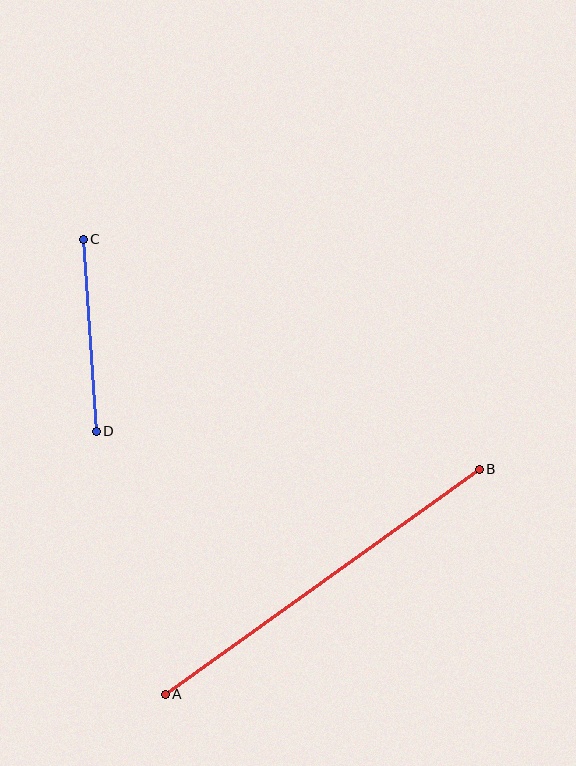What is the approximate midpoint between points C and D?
The midpoint is at approximately (90, 335) pixels.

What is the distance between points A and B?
The distance is approximately 386 pixels.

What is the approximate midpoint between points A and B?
The midpoint is at approximately (322, 582) pixels.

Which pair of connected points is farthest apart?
Points A and B are farthest apart.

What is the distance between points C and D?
The distance is approximately 192 pixels.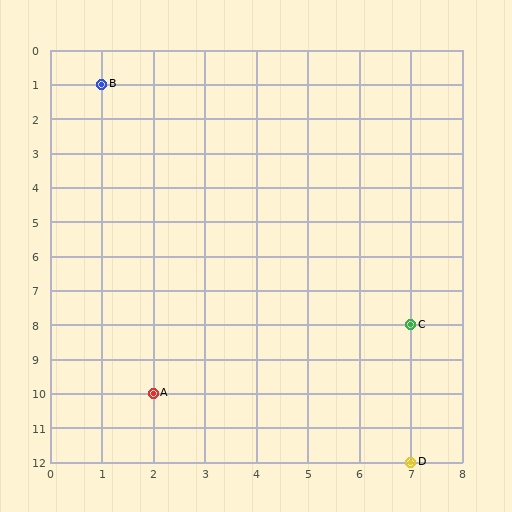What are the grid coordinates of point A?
Point A is at grid coordinates (2, 10).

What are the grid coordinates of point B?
Point B is at grid coordinates (1, 1).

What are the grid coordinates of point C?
Point C is at grid coordinates (7, 8).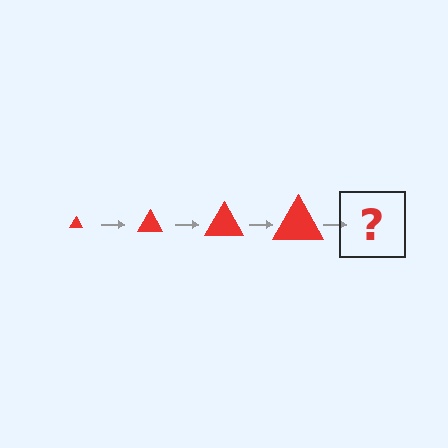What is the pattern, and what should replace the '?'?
The pattern is that the triangle gets progressively larger each step. The '?' should be a red triangle, larger than the previous one.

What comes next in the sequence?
The next element should be a red triangle, larger than the previous one.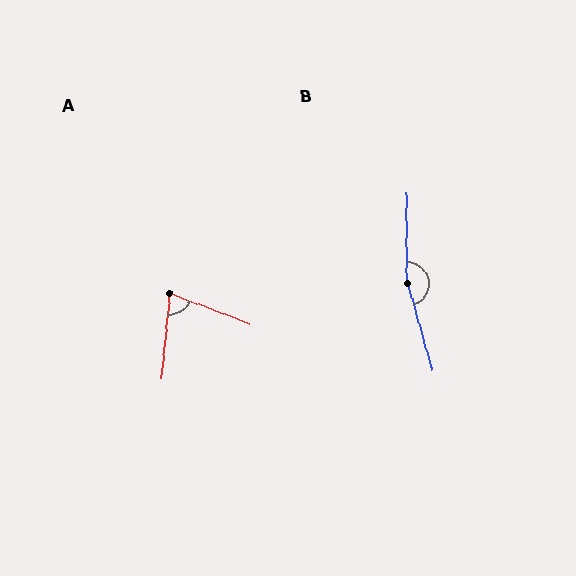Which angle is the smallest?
A, at approximately 75 degrees.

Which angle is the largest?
B, at approximately 164 degrees.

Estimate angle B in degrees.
Approximately 164 degrees.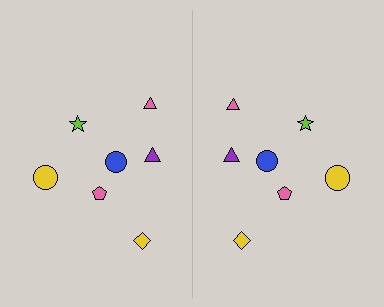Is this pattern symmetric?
Yes, this pattern has bilateral (reflection) symmetry.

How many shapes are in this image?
There are 14 shapes in this image.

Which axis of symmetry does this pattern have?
The pattern has a vertical axis of symmetry running through the center of the image.